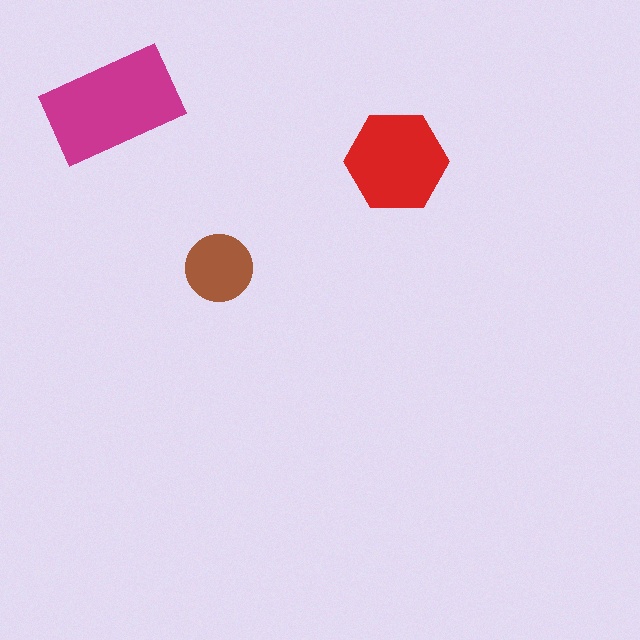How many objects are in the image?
There are 3 objects in the image.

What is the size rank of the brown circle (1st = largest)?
3rd.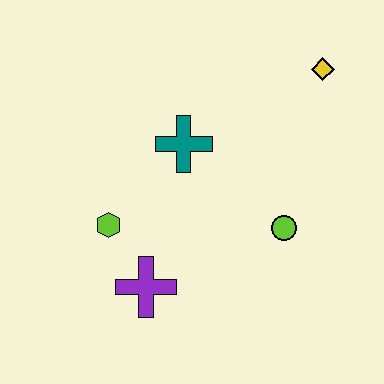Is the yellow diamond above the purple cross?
Yes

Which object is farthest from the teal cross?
The yellow diamond is farthest from the teal cross.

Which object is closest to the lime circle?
The teal cross is closest to the lime circle.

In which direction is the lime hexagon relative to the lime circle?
The lime hexagon is to the left of the lime circle.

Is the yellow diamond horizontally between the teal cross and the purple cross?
No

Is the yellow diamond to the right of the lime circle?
Yes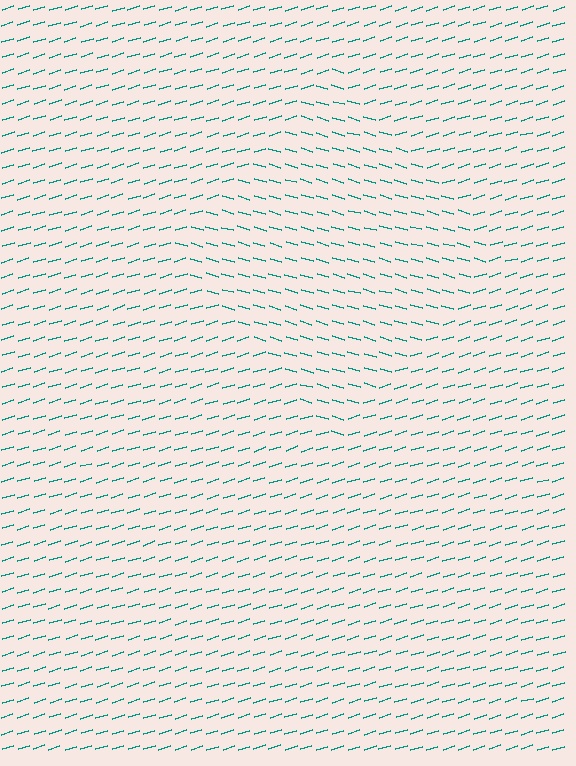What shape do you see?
I see a diamond.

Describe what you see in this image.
The image is filled with small teal line segments. A diamond region in the image has lines oriented differently from the surrounding lines, creating a visible texture boundary.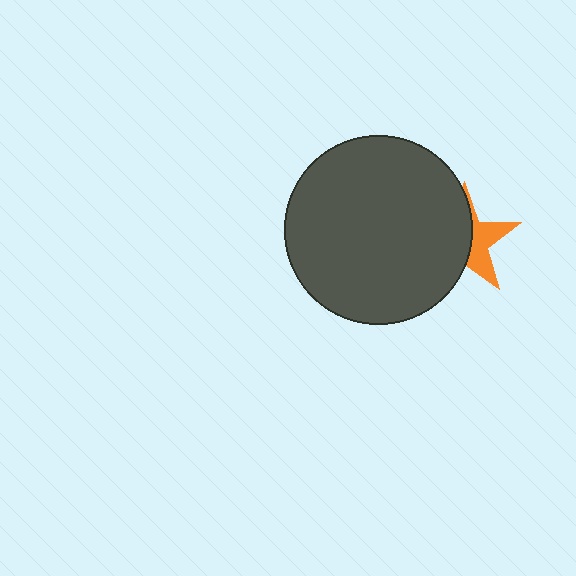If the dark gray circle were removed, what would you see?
You would see the complete orange star.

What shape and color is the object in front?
The object in front is a dark gray circle.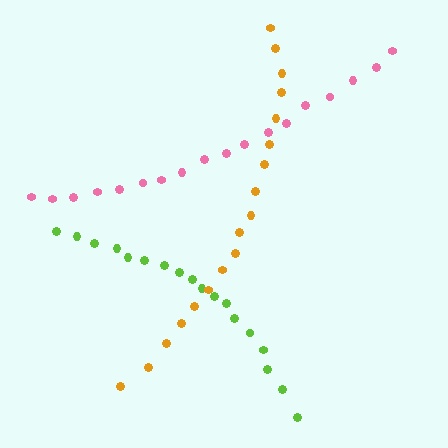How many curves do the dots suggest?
There are 3 distinct paths.